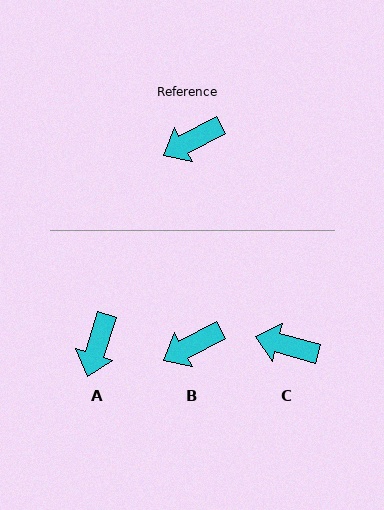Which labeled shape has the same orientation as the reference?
B.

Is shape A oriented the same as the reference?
No, it is off by about 45 degrees.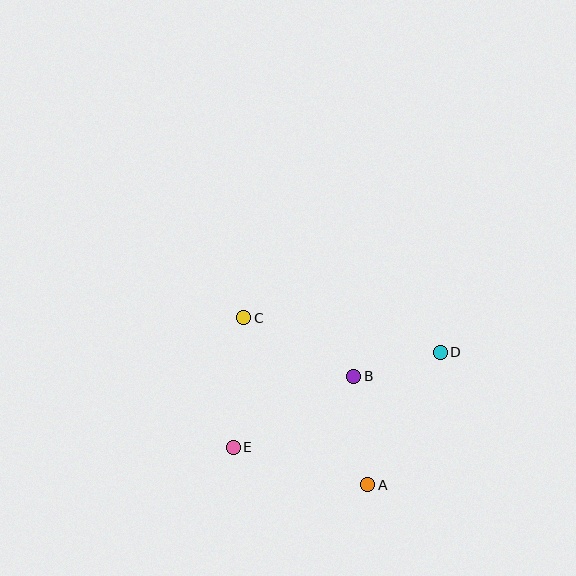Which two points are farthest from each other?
Points D and E are farthest from each other.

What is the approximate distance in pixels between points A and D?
The distance between A and D is approximately 151 pixels.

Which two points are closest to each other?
Points B and D are closest to each other.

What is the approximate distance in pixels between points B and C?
The distance between B and C is approximately 124 pixels.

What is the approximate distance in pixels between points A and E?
The distance between A and E is approximately 140 pixels.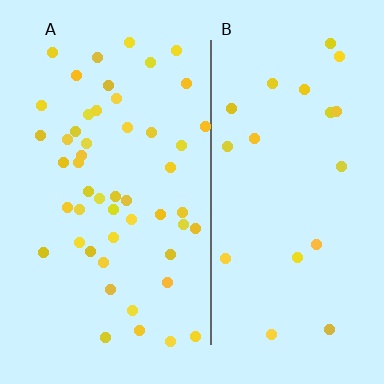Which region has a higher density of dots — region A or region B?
A (the left).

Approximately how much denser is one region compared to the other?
Approximately 2.5× — region A over region B.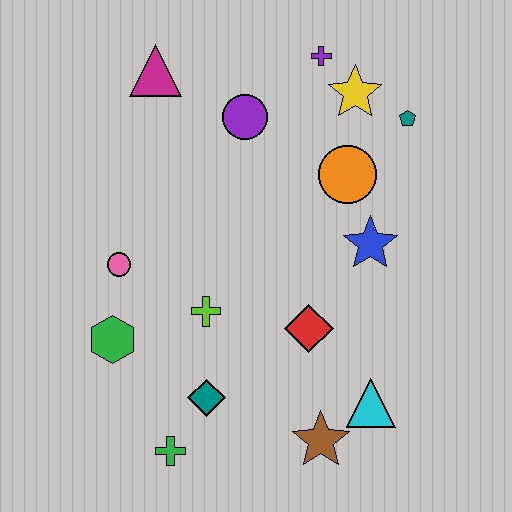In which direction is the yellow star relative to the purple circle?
The yellow star is to the right of the purple circle.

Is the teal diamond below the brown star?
No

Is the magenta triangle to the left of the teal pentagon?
Yes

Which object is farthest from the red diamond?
The magenta triangle is farthest from the red diamond.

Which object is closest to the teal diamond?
The green cross is closest to the teal diamond.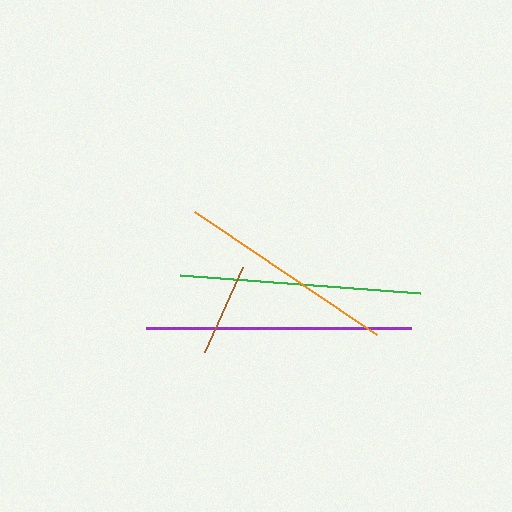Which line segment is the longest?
The purple line is the longest at approximately 265 pixels.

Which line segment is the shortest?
The brown line is the shortest at approximately 94 pixels.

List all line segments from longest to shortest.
From longest to shortest: purple, green, orange, brown.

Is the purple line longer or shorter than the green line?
The purple line is longer than the green line.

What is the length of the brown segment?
The brown segment is approximately 94 pixels long.